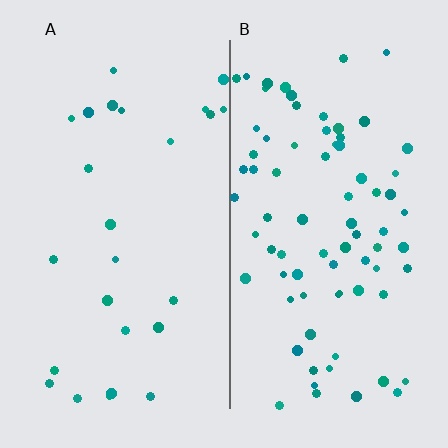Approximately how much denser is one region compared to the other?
Approximately 3.0× — region B over region A.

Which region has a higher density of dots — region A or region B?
B (the right).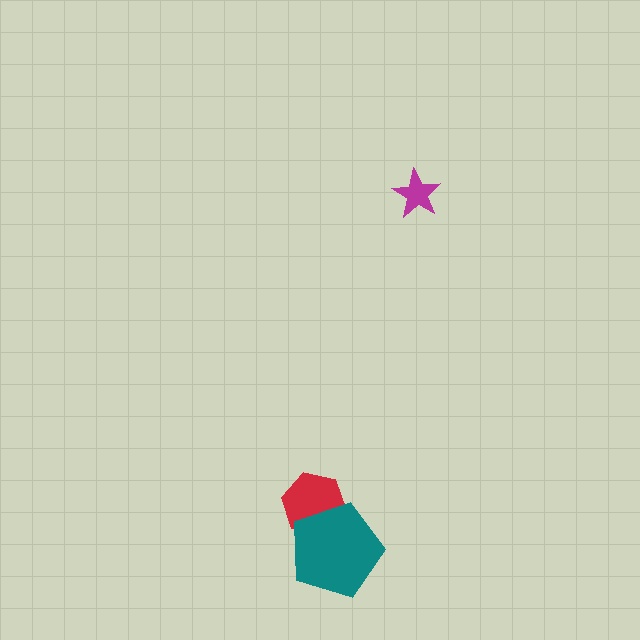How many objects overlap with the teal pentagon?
1 object overlaps with the teal pentagon.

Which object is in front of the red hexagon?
The teal pentagon is in front of the red hexagon.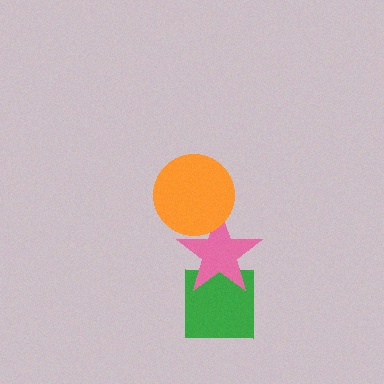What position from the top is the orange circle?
The orange circle is 1st from the top.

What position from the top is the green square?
The green square is 3rd from the top.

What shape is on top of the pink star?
The orange circle is on top of the pink star.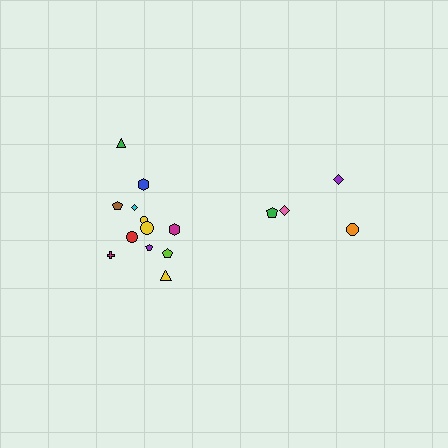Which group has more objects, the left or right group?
The left group.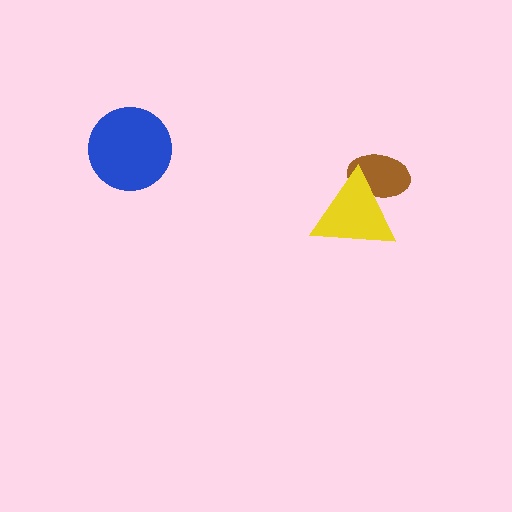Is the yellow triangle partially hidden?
No, no other shape covers it.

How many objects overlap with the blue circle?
0 objects overlap with the blue circle.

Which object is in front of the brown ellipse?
The yellow triangle is in front of the brown ellipse.